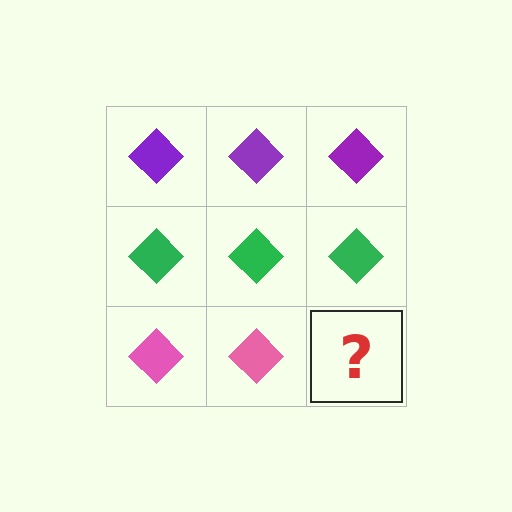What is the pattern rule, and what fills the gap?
The rule is that each row has a consistent color. The gap should be filled with a pink diamond.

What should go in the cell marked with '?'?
The missing cell should contain a pink diamond.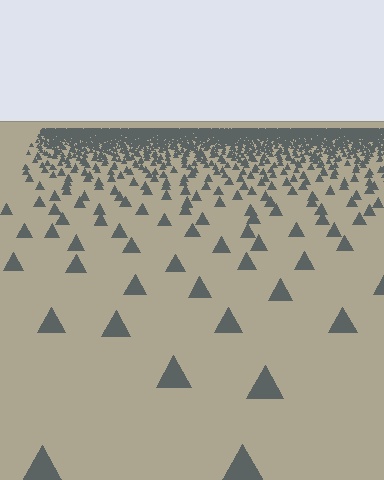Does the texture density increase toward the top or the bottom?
Density increases toward the top.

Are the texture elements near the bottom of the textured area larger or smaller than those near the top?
Larger. Near the bottom, elements are closer to the viewer and appear at a bigger on-screen size.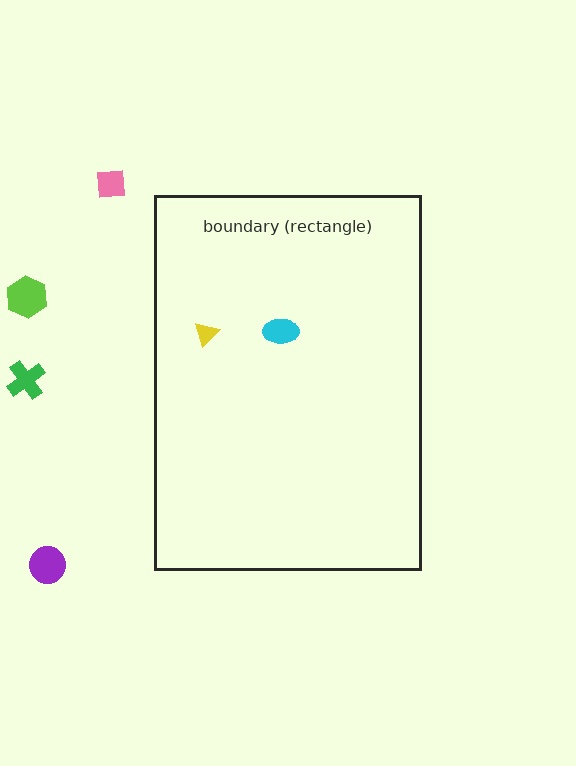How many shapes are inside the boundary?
2 inside, 4 outside.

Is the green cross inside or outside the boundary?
Outside.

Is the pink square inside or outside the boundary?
Outside.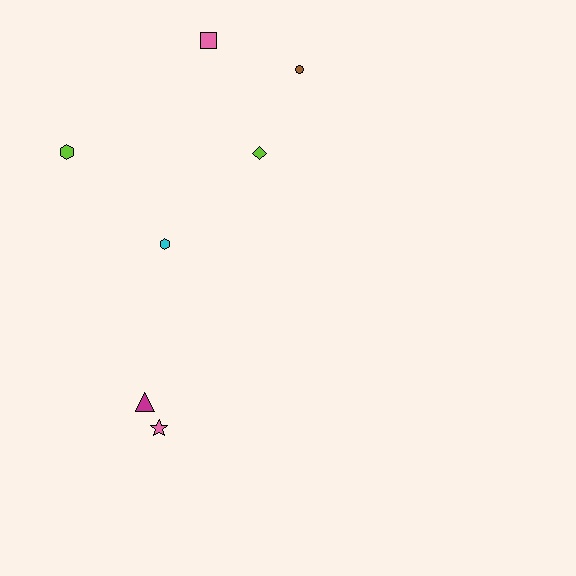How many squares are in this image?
There is 1 square.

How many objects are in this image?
There are 7 objects.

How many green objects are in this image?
There are no green objects.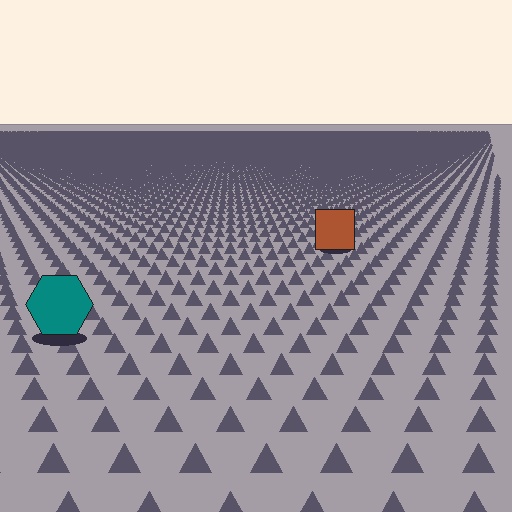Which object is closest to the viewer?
The teal hexagon is closest. The texture marks near it are larger and more spread out.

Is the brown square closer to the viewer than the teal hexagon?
No. The teal hexagon is closer — you can tell from the texture gradient: the ground texture is coarser near it.